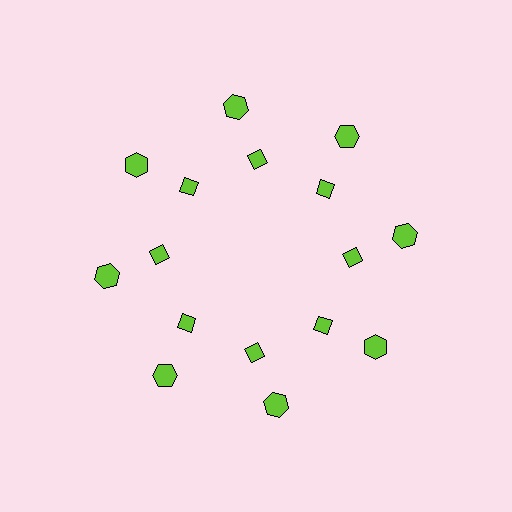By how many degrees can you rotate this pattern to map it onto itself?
The pattern maps onto itself every 45 degrees of rotation.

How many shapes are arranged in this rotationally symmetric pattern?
There are 16 shapes, arranged in 8 groups of 2.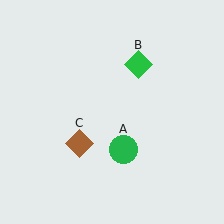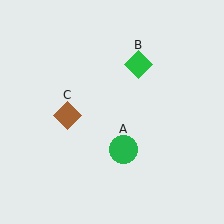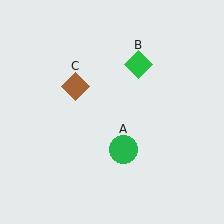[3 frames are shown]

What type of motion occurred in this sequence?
The brown diamond (object C) rotated clockwise around the center of the scene.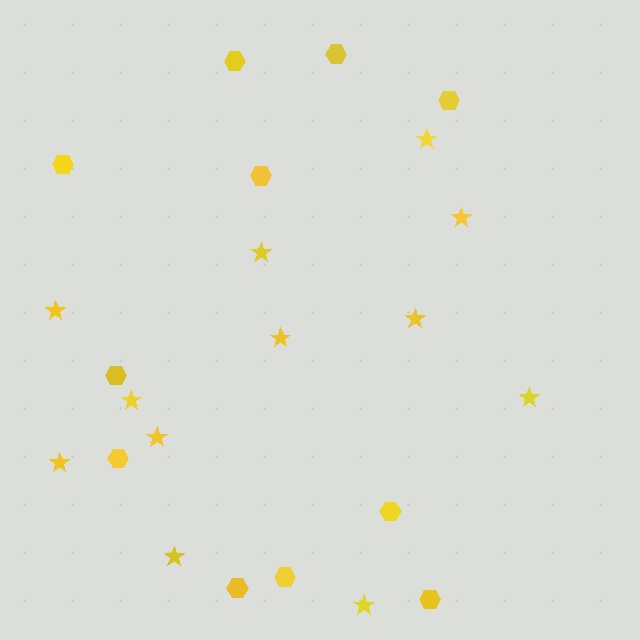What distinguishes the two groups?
There are 2 groups: one group of hexagons (11) and one group of stars (12).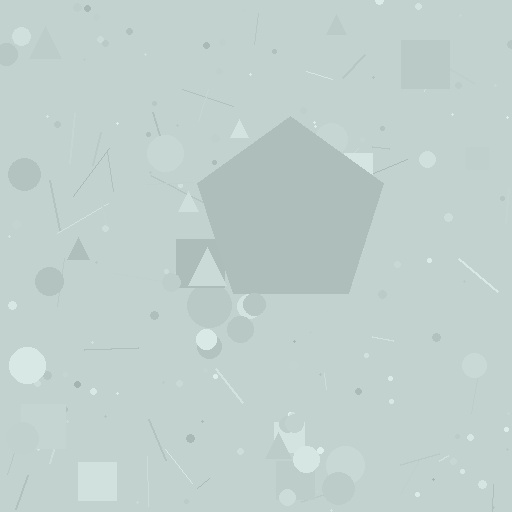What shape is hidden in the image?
A pentagon is hidden in the image.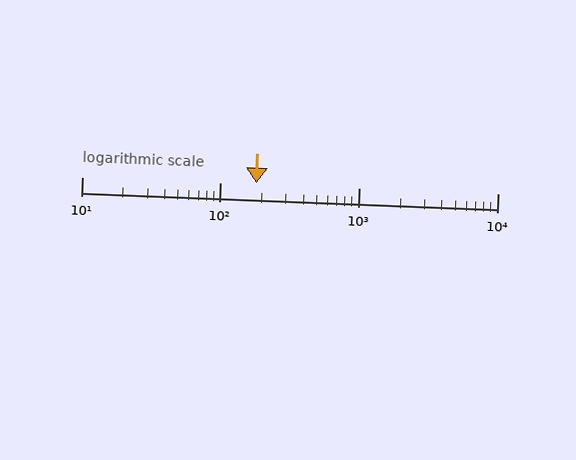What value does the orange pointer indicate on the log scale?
The pointer indicates approximately 180.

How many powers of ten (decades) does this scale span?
The scale spans 3 decades, from 10 to 10000.